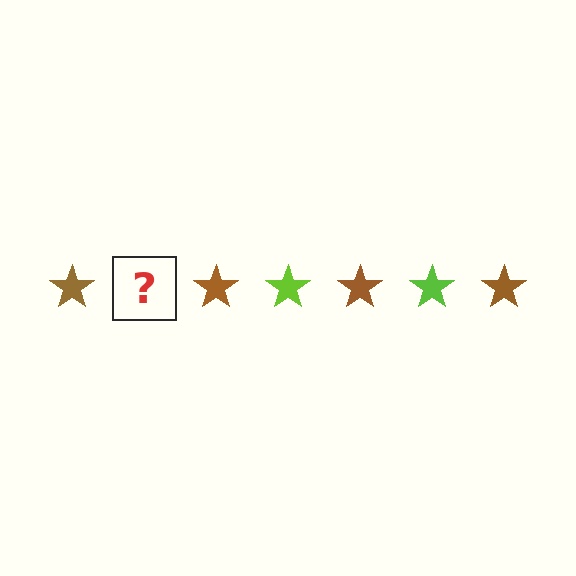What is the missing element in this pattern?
The missing element is a lime star.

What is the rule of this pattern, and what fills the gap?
The rule is that the pattern cycles through brown, lime stars. The gap should be filled with a lime star.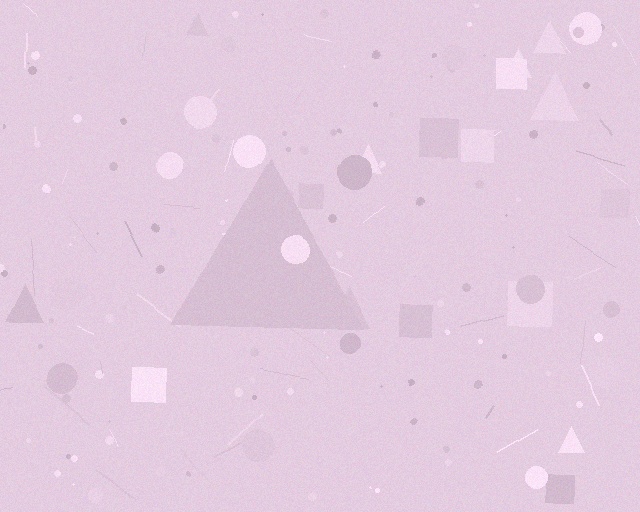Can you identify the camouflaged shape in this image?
The camouflaged shape is a triangle.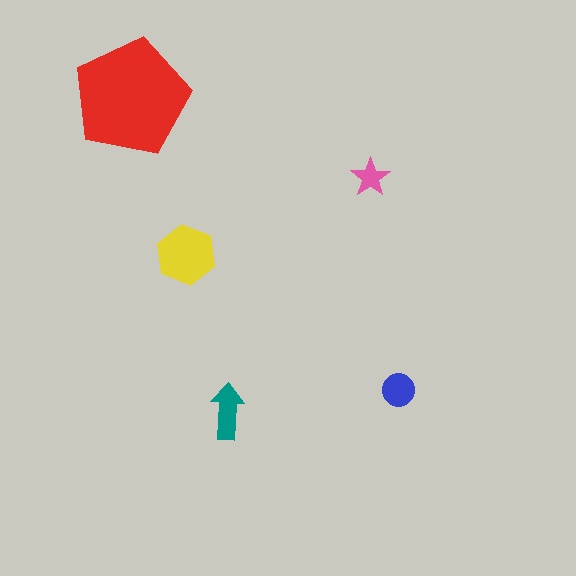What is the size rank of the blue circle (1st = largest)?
4th.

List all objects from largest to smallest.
The red pentagon, the yellow hexagon, the teal arrow, the blue circle, the pink star.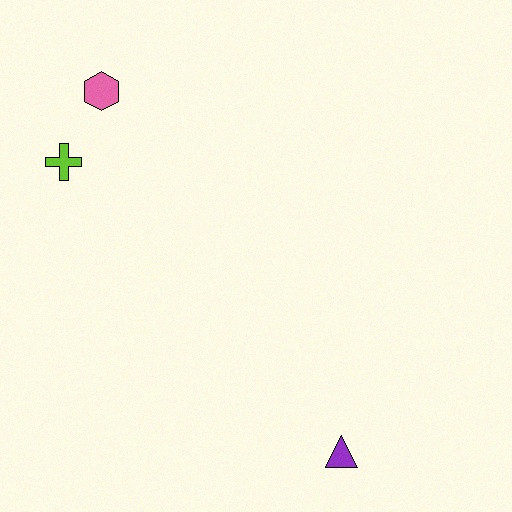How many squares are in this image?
There are no squares.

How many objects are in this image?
There are 3 objects.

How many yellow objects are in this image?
There are no yellow objects.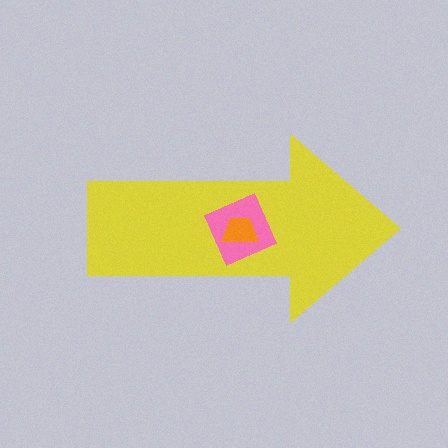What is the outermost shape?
The yellow arrow.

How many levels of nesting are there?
3.